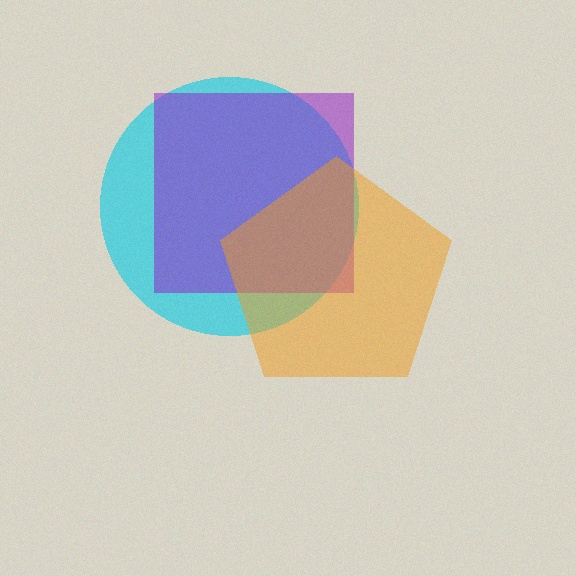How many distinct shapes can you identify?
There are 3 distinct shapes: a cyan circle, a purple square, an orange pentagon.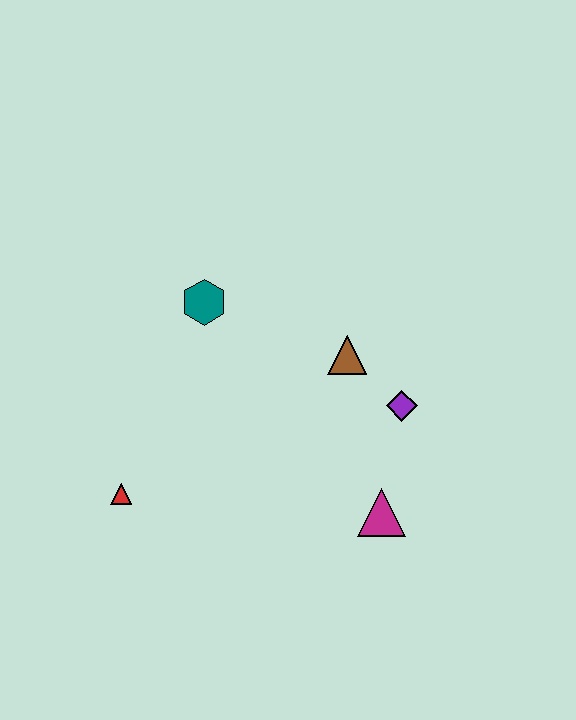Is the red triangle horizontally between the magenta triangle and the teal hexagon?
No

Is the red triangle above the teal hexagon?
No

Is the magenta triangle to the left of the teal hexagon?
No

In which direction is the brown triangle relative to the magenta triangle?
The brown triangle is above the magenta triangle.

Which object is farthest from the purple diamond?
The red triangle is farthest from the purple diamond.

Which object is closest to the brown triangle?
The purple diamond is closest to the brown triangle.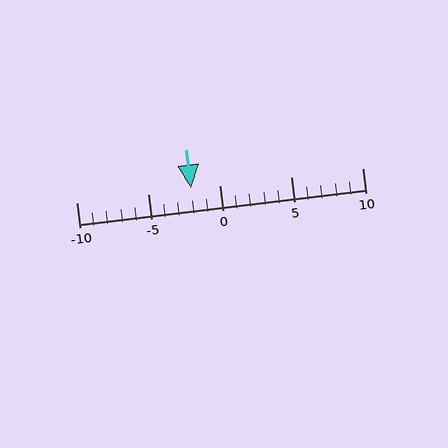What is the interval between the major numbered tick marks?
The major tick marks are spaced 5 units apart.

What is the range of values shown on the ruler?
The ruler shows values from -10 to 10.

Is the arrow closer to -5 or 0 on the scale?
The arrow is closer to 0.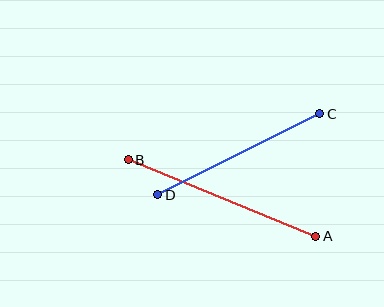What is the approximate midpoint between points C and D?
The midpoint is at approximately (239, 154) pixels.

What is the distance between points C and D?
The distance is approximately 181 pixels.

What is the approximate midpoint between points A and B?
The midpoint is at approximately (222, 198) pixels.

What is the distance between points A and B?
The distance is approximately 202 pixels.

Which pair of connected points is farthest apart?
Points A and B are farthest apart.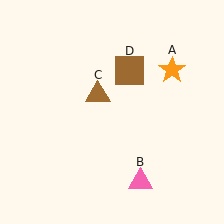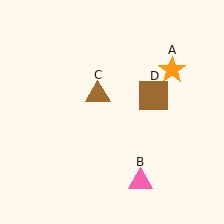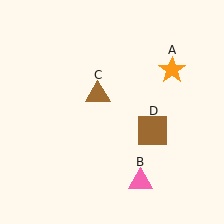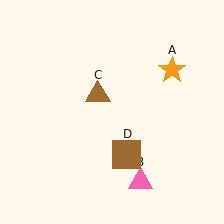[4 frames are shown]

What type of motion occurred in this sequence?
The brown square (object D) rotated clockwise around the center of the scene.